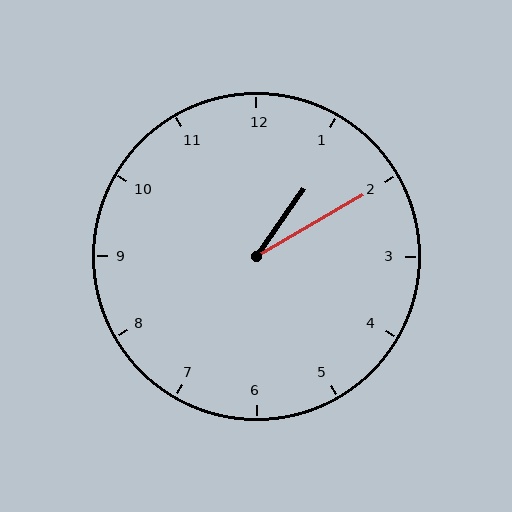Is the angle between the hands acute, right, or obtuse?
It is acute.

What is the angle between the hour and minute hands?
Approximately 25 degrees.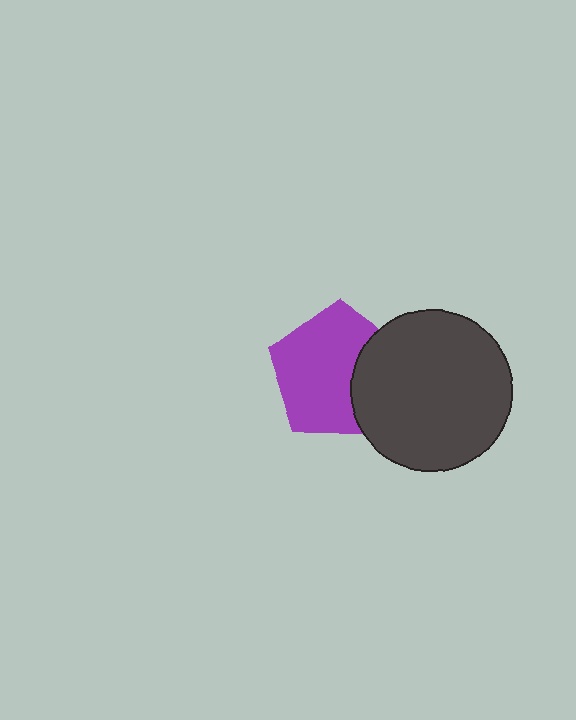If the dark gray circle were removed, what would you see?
You would see the complete purple pentagon.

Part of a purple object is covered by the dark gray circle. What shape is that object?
It is a pentagon.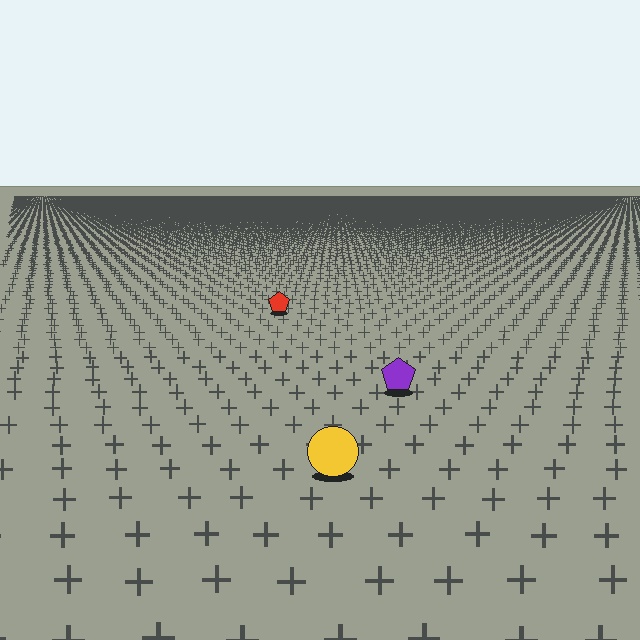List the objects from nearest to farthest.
From nearest to farthest: the yellow circle, the purple pentagon, the red pentagon.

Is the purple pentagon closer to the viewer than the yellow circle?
No. The yellow circle is closer — you can tell from the texture gradient: the ground texture is coarser near it.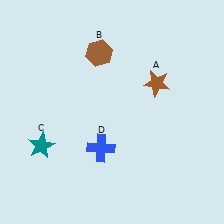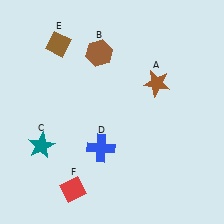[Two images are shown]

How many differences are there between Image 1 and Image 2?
There are 2 differences between the two images.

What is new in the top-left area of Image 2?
A brown diamond (E) was added in the top-left area of Image 2.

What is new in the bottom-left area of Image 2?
A red diamond (F) was added in the bottom-left area of Image 2.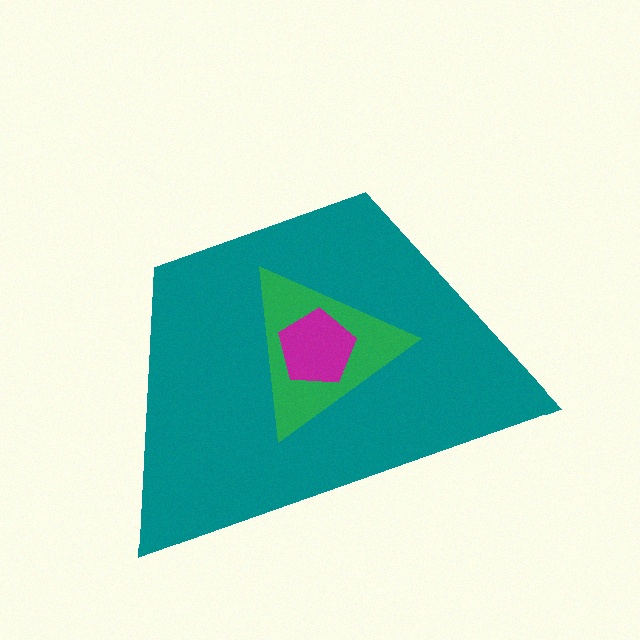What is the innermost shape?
The magenta pentagon.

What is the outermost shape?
The teal trapezoid.